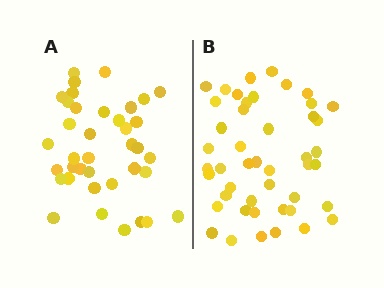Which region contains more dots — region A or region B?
Region B (the right region) has more dots.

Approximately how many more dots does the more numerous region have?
Region B has roughly 8 or so more dots than region A.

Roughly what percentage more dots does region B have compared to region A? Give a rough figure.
About 20% more.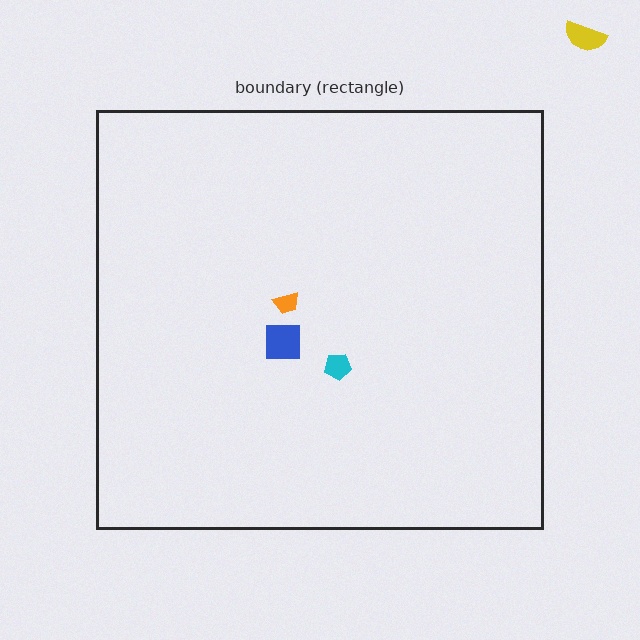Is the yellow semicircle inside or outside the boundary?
Outside.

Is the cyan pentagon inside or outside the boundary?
Inside.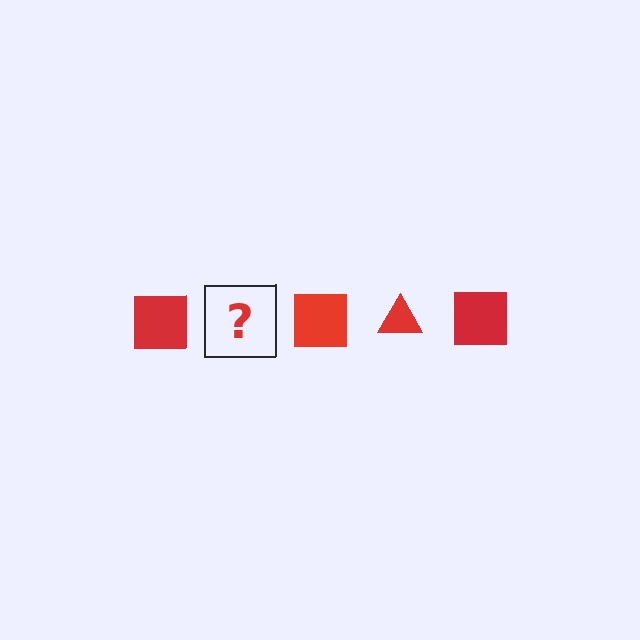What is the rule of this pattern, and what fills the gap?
The rule is that the pattern cycles through square, triangle shapes in red. The gap should be filled with a red triangle.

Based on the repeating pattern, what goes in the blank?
The blank should be a red triangle.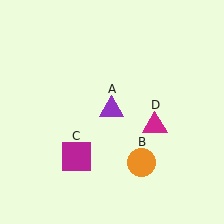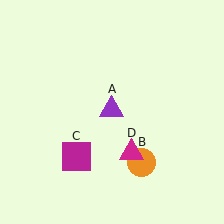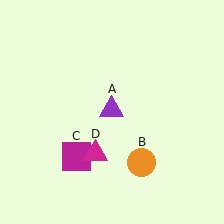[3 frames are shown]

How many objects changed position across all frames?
1 object changed position: magenta triangle (object D).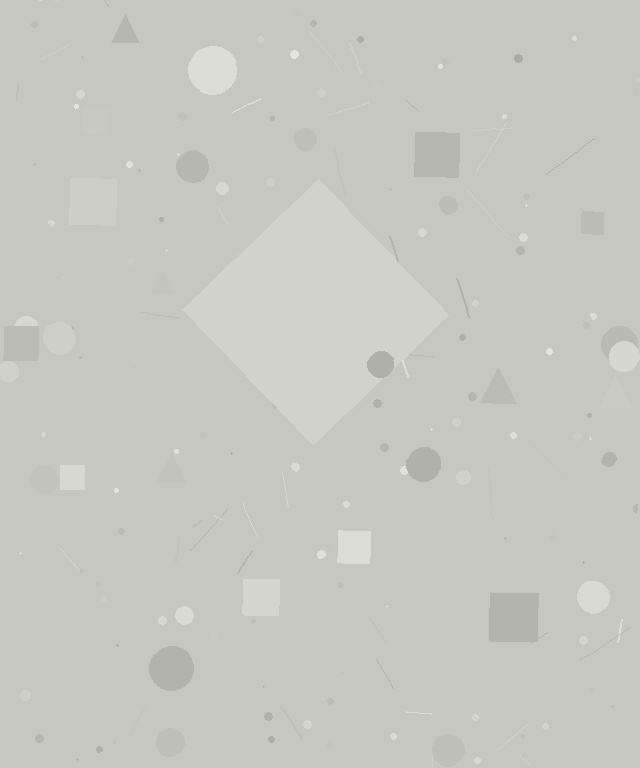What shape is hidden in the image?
A diamond is hidden in the image.